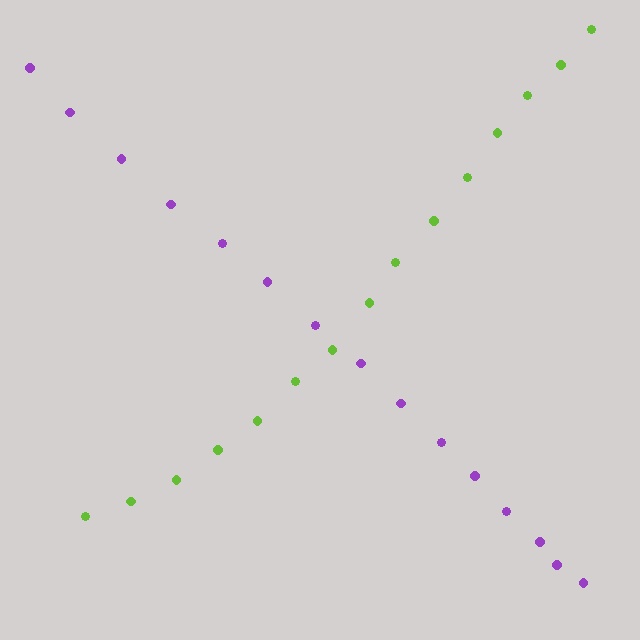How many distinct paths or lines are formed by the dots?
There are 2 distinct paths.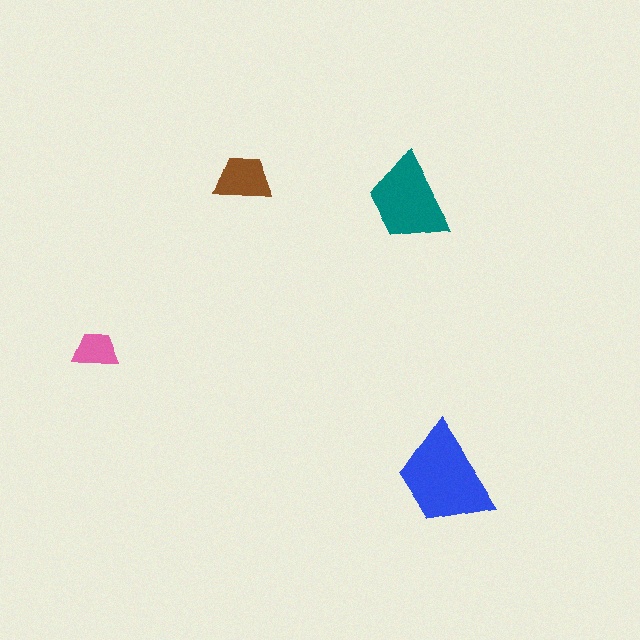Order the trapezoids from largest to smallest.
the blue one, the teal one, the brown one, the pink one.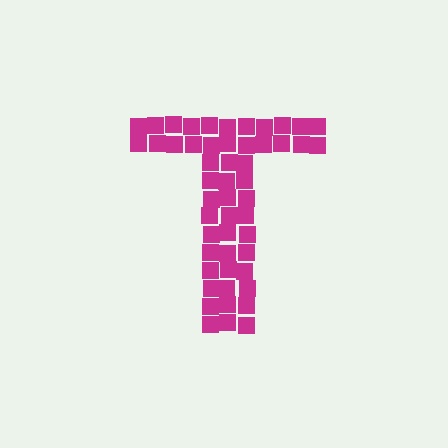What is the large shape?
The large shape is the letter T.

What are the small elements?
The small elements are squares.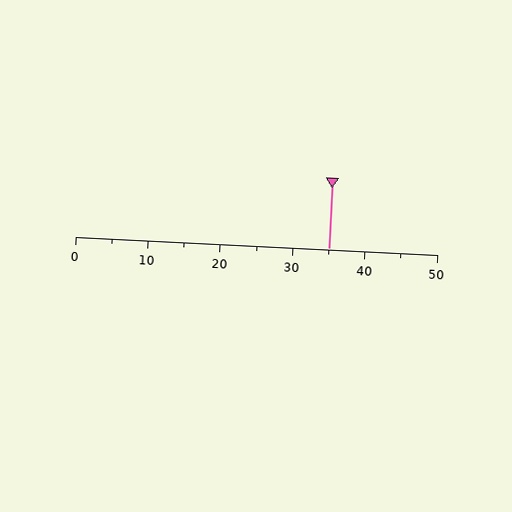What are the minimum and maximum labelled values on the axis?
The axis runs from 0 to 50.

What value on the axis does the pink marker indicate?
The marker indicates approximately 35.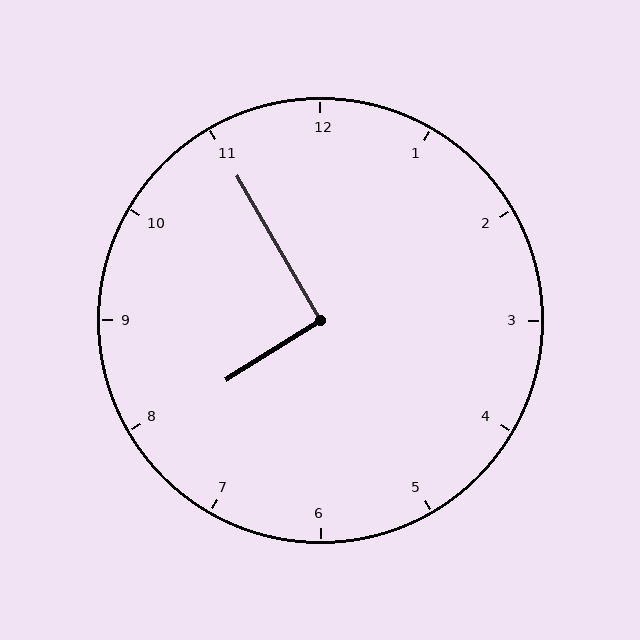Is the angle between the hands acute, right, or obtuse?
It is right.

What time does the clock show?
7:55.